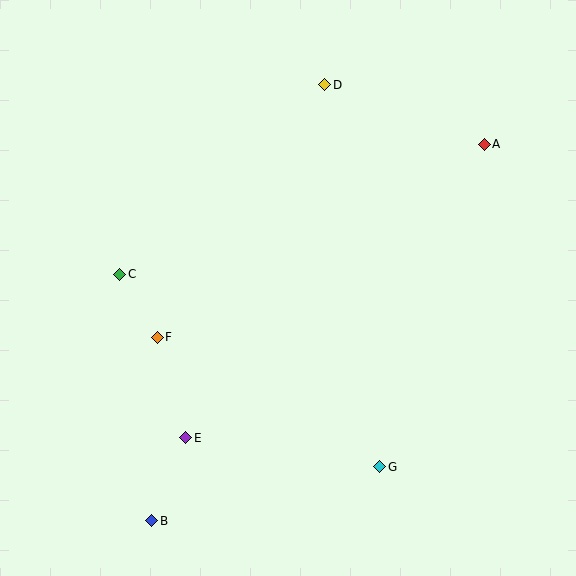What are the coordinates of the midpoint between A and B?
The midpoint between A and B is at (318, 332).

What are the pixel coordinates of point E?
Point E is at (186, 438).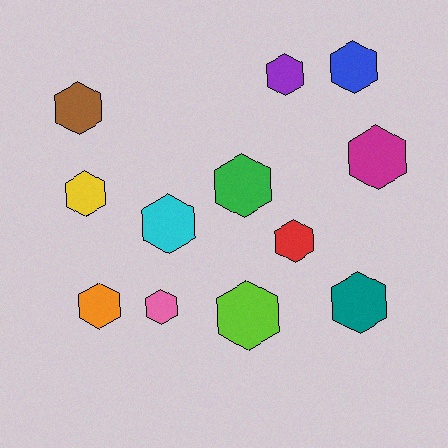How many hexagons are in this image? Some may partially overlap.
There are 12 hexagons.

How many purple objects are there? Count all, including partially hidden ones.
There is 1 purple object.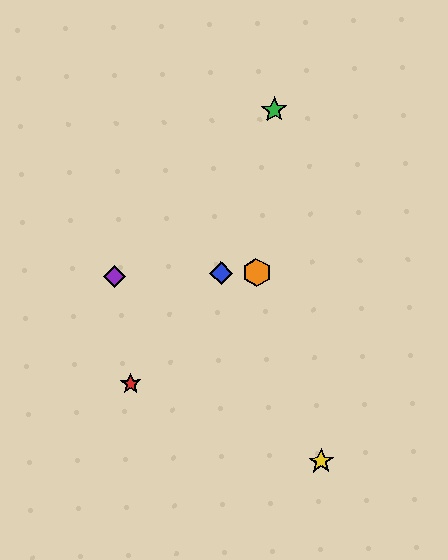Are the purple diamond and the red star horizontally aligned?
No, the purple diamond is at y≈276 and the red star is at y≈384.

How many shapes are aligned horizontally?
3 shapes (the blue diamond, the purple diamond, the orange hexagon) are aligned horizontally.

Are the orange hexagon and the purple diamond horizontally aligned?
Yes, both are at y≈272.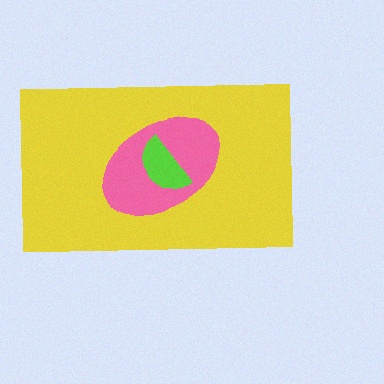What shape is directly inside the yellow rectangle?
The pink ellipse.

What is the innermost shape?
The lime semicircle.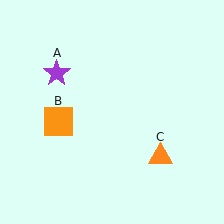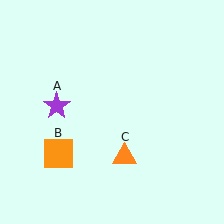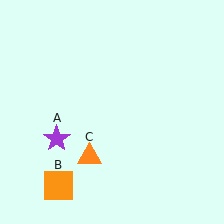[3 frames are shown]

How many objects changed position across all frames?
3 objects changed position: purple star (object A), orange square (object B), orange triangle (object C).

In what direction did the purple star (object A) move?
The purple star (object A) moved down.